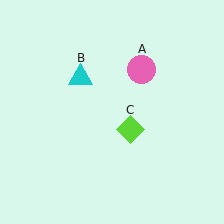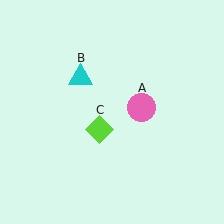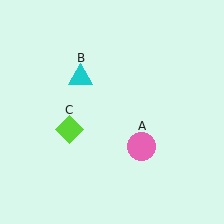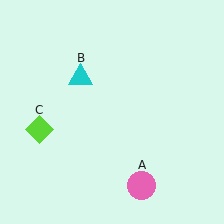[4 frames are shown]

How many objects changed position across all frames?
2 objects changed position: pink circle (object A), lime diamond (object C).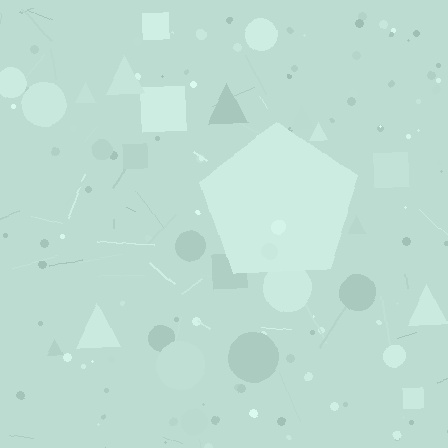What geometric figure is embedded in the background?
A pentagon is embedded in the background.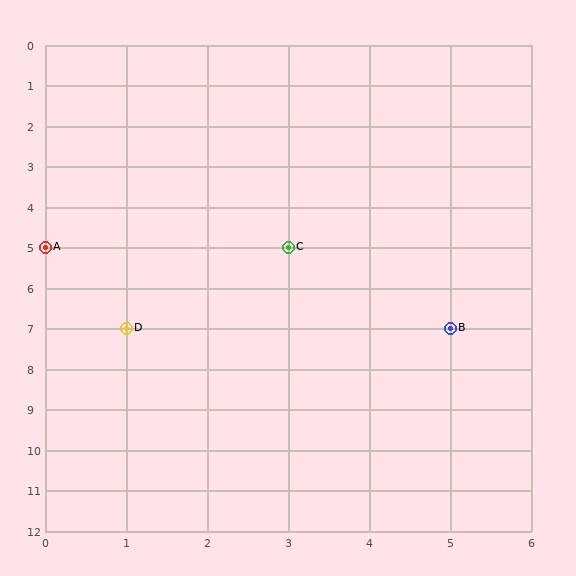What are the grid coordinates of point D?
Point D is at grid coordinates (1, 7).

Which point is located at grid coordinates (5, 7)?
Point B is at (5, 7).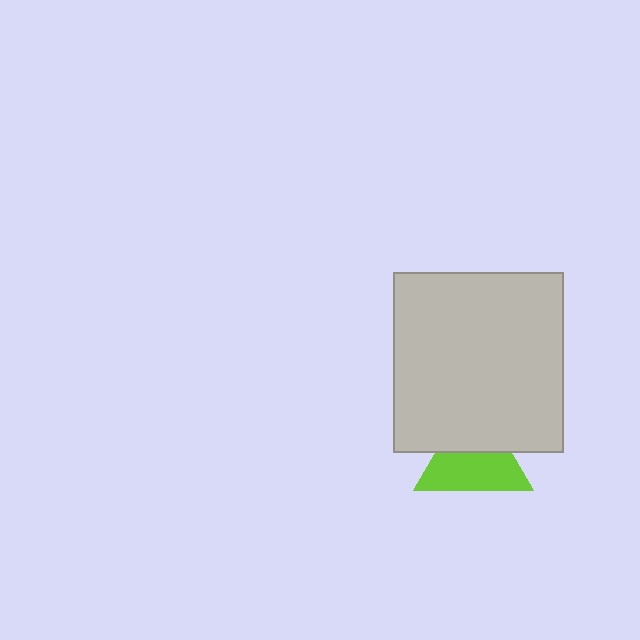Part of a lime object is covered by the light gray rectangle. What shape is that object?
It is a triangle.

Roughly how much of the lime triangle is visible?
About half of it is visible (roughly 59%).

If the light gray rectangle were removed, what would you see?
You would see the complete lime triangle.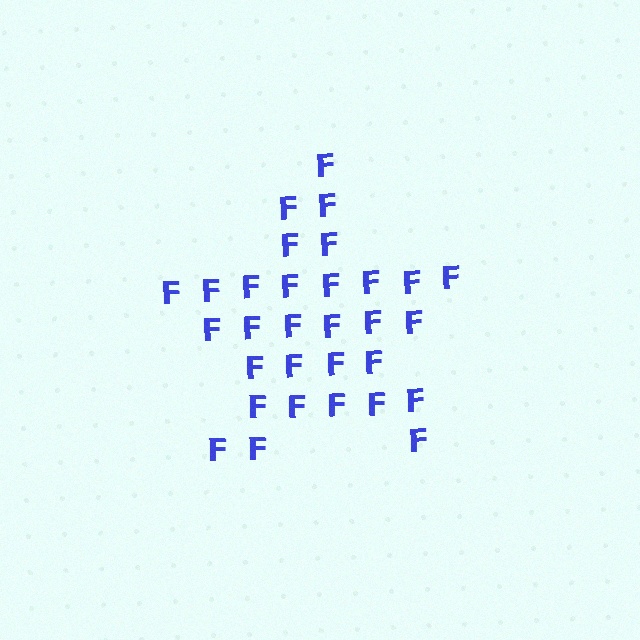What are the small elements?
The small elements are letter F's.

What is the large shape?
The large shape is a star.